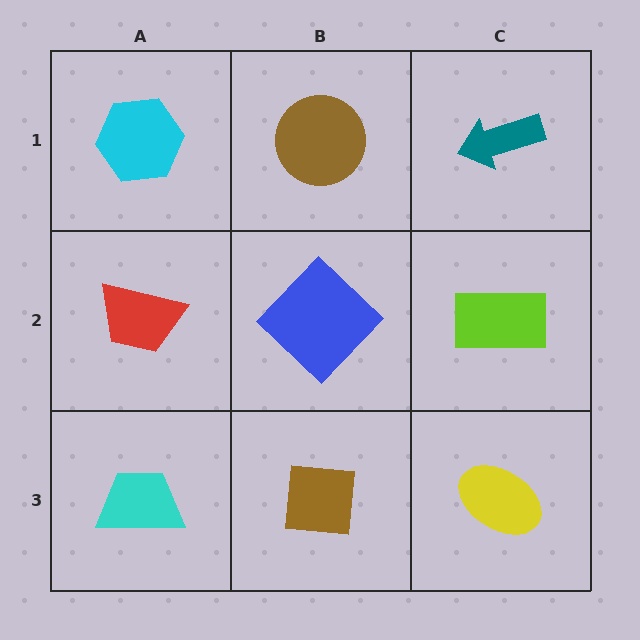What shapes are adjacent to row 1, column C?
A lime rectangle (row 2, column C), a brown circle (row 1, column B).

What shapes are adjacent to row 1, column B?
A blue diamond (row 2, column B), a cyan hexagon (row 1, column A), a teal arrow (row 1, column C).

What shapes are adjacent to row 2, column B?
A brown circle (row 1, column B), a brown square (row 3, column B), a red trapezoid (row 2, column A), a lime rectangle (row 2, column C).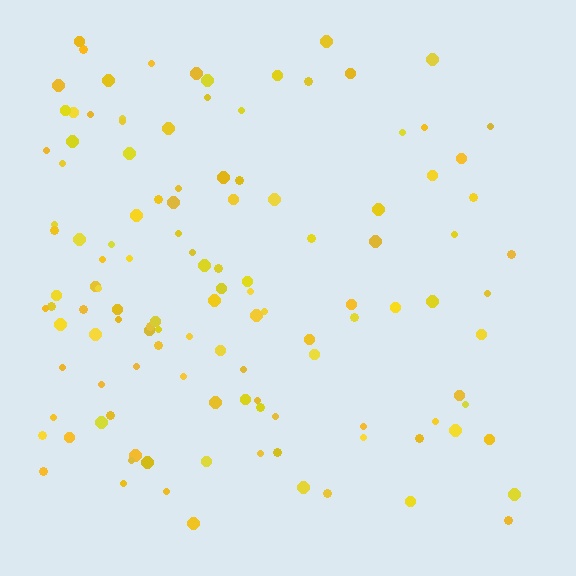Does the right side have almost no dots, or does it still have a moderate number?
Still a moderate number, just noticeably fewer than the left.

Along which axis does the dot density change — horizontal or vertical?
Horizontal.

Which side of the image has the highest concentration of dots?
The left.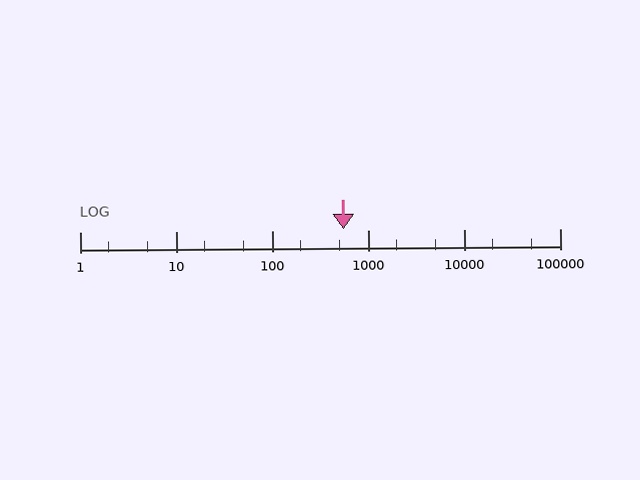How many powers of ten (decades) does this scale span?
The scale spans 5 decades, from 1 to 100000.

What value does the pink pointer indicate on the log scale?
The pointer indicates approximately 560.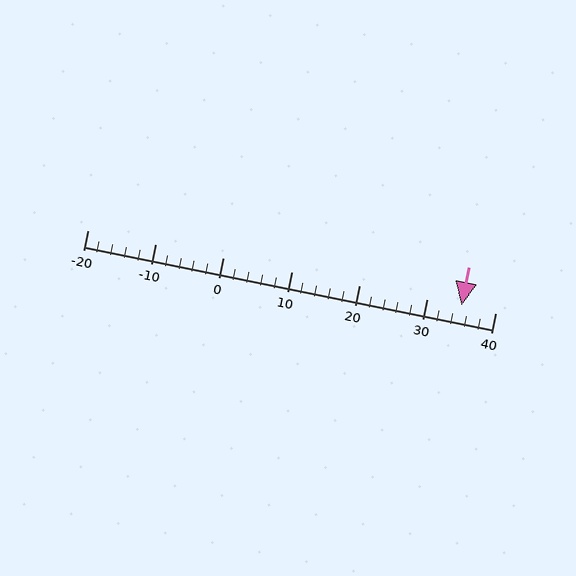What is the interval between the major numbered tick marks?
The major tick marks are spaced 10 units apart.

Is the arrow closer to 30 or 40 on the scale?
The arrow is closer to 40.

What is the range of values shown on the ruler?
The ruler shows values from -20 to 40.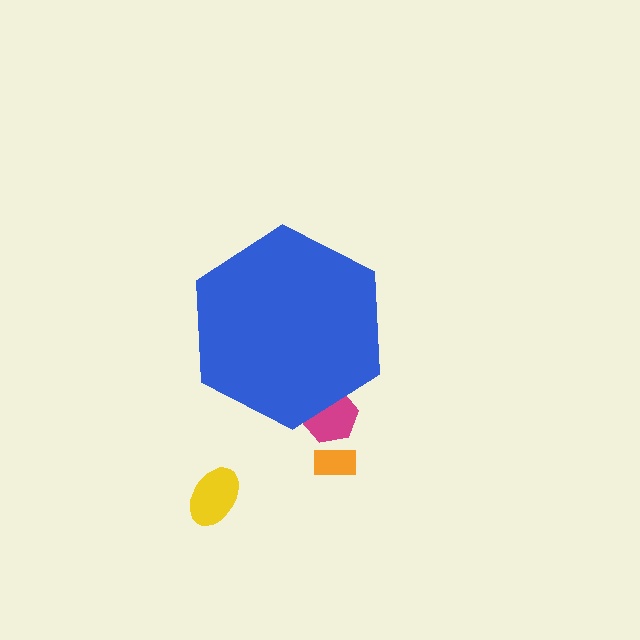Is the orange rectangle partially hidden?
No, the orange rectangle is fully visible.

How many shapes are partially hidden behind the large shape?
1 shape is partially hidden.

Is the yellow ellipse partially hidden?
No, the yellow ellipse is fully visible.